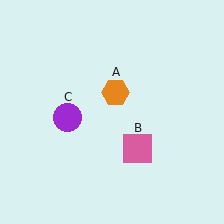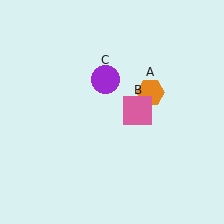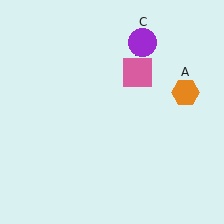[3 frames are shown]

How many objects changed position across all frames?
3 objects changed position: orange hexagon (object A), pink square (object B), purple circle (object C).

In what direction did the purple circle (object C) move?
The purple circle (object C) moved up and to the right.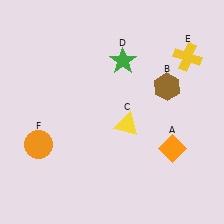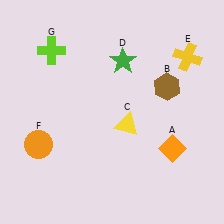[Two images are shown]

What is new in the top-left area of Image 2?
A lime cross (G) was added in the top-left area of Image 2.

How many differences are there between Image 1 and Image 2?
There is 1 difference between the two images.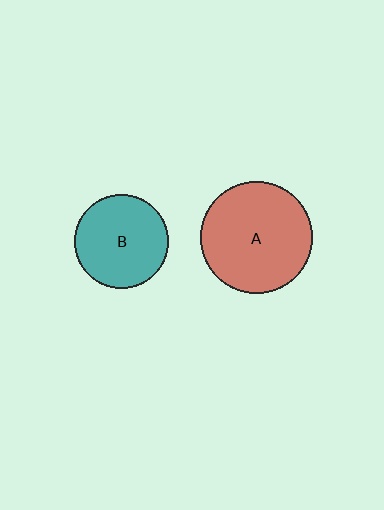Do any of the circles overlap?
No, none of the circles overlap.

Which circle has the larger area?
Circle A (red).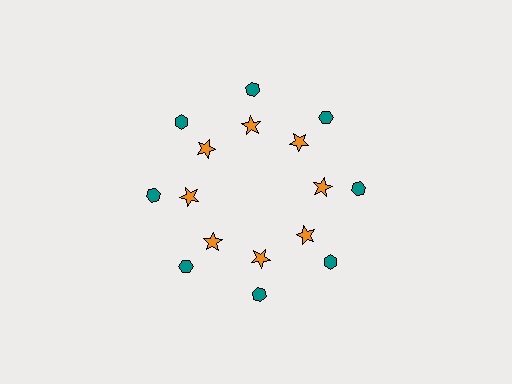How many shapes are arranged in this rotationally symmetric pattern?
There are 16 shapes, arranged in 8 groups of 2.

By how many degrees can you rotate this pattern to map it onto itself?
The pattern maps onto itself every 45 degrees of rotation.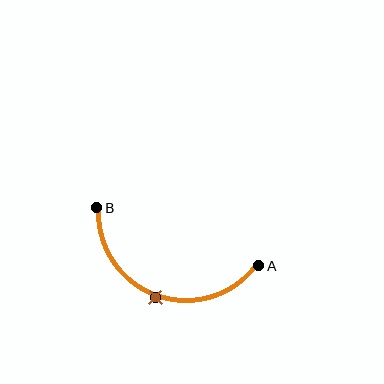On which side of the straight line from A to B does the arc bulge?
The arc bulges below the straight line connecting A and B.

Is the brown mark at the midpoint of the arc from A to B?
Yes. The brown mark lies on the arc at equal arc-length from both A and B — it is the arc midpoint.